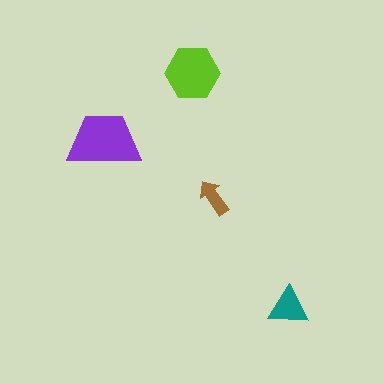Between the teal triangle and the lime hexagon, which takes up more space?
The lime hexagon.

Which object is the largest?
The purple trapezoid.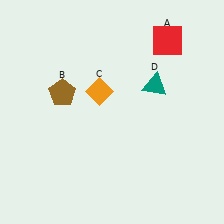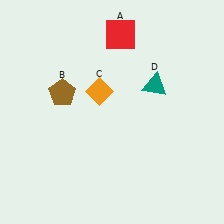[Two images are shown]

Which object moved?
The red square (A) moved left.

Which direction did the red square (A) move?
The red square (A) moved left.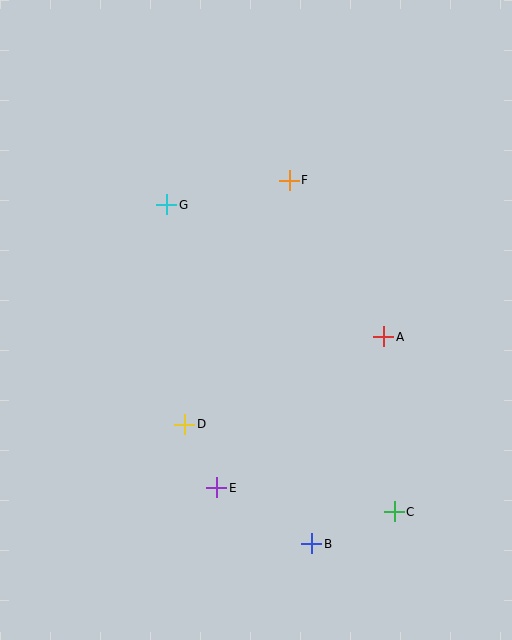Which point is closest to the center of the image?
Point D at (185, 424) is closest to the center.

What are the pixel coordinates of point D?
Point D is at (185, 424).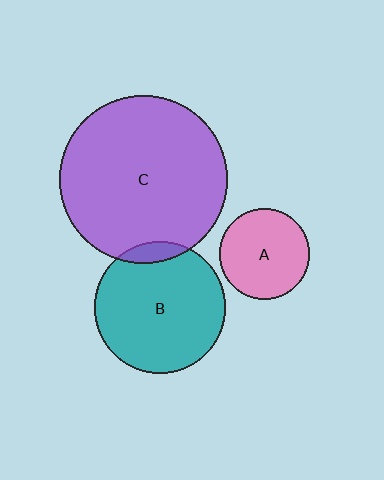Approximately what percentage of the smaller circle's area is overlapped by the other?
Approximately 10%.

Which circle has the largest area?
Circle C (purple).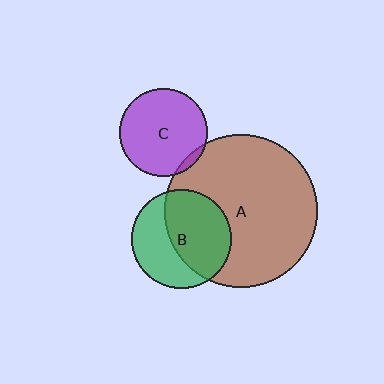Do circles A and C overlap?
Yes.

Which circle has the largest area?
Circle A (brown).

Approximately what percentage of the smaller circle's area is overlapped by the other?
Approximately 5%.